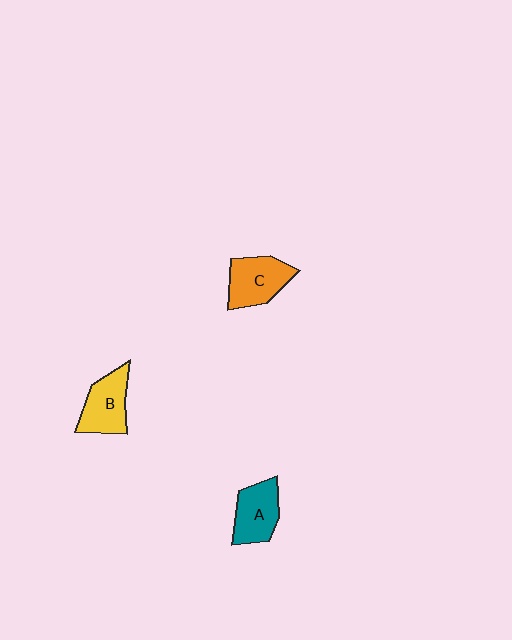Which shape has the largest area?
Shape C (orange).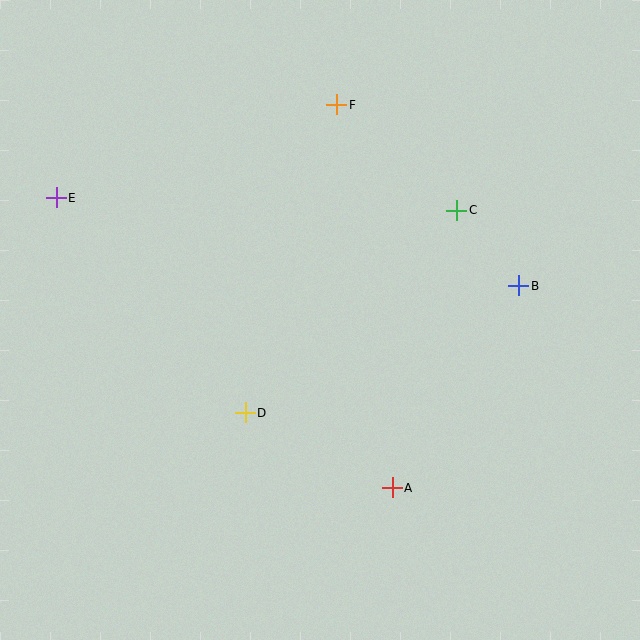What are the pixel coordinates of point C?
Point C is at (457, 210).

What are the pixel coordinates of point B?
Point B is at (519, 286).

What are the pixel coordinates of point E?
Point E is at (56, 198).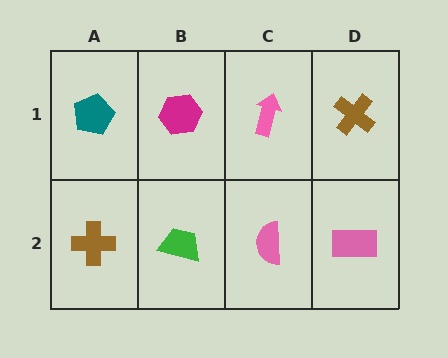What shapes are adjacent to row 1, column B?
A green trapezoid (row 2, column B), a teal pentagon (row 1, column A), a pink arrow (row 1, column C).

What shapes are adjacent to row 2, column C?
A pink arrow (row 1, column C), a green trapezoid (row 2, column B), a pink rectangle (row 2, column D).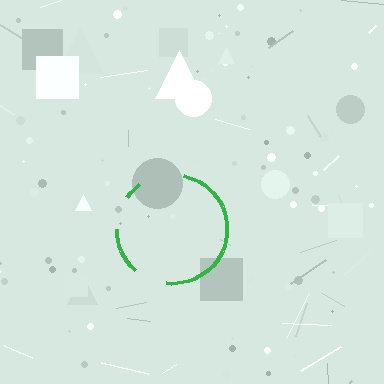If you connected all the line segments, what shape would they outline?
They would outline a circle.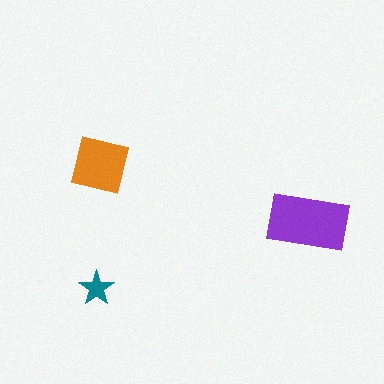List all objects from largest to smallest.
The purple rectangle, the orange square, the teal star.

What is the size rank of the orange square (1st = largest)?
2nd.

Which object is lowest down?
The teal star is bottommost.